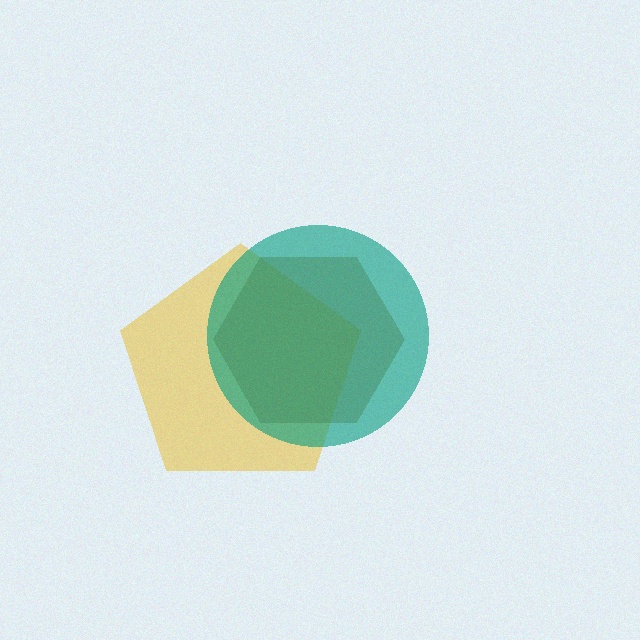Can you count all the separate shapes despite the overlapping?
Yes, there are 3 separate shapes.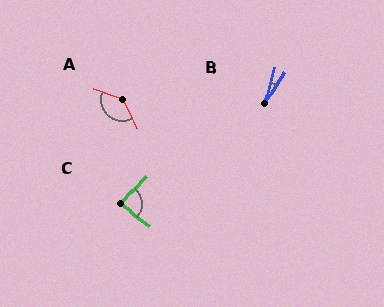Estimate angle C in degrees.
Approximately 83 degrees.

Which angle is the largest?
A, at approximately 136 degrees.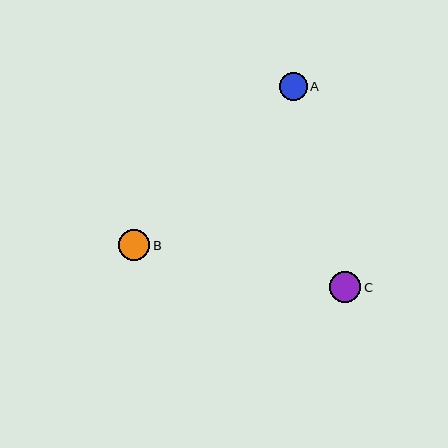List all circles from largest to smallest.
From largest to smallest: C, B, A.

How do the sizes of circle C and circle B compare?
Circle C and circle B are approximately the same size.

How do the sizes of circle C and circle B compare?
Circle C and circle B are approximately the same size.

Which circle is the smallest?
Circle A is the smallest with a size of approximately 28 pixels.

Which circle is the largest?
Circle C is the largest with a size of approximately 31 pixels.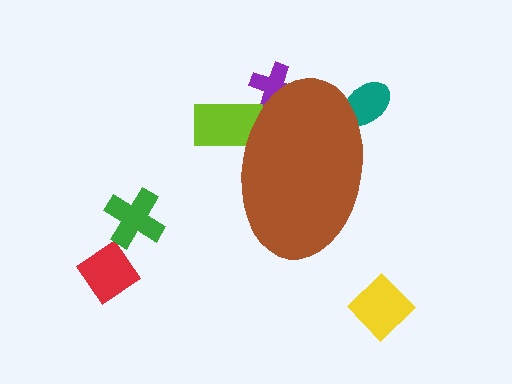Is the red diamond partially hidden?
No, the red diamond is fully visible.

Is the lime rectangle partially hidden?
Yes, the lime rectangle is partially hidden behind the brown ellipse.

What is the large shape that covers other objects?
A brown ellipse.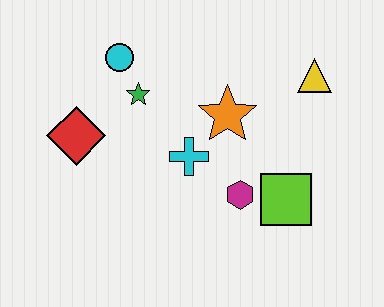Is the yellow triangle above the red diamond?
Yes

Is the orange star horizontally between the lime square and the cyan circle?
Yes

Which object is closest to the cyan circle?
The green star is closest to the cyan circle.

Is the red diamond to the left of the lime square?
Yes